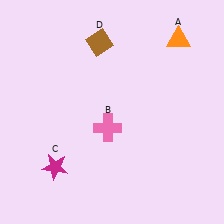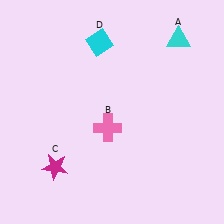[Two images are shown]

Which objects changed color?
A changed from orange to cyan. D changed from brown to cyan.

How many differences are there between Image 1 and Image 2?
There are 2 differences between the two images.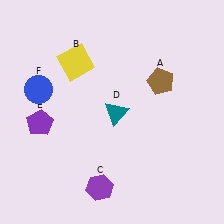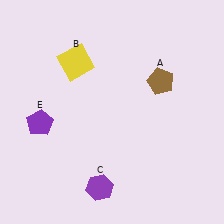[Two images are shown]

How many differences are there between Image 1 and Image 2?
There are 2 differences between the two images.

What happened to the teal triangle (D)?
The teal triangle (D) was removed in Image 2. It was in the bottom-right area of Image 1.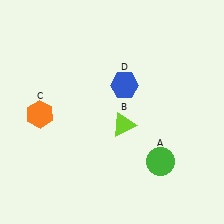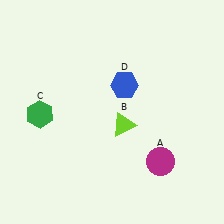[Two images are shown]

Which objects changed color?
A changed from green to magenta. C changed from orange to green.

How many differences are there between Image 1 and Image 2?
There are 2 differences between the two images.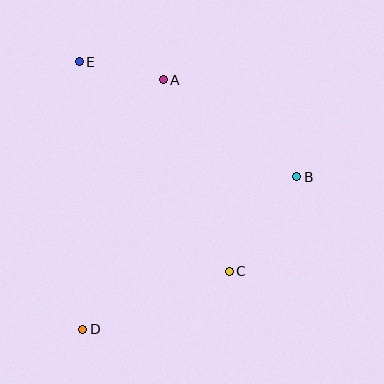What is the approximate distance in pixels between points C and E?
The distance between C and E is approximately 257 pixels.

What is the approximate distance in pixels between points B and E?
The distance between B and E is approximately 246 pixels.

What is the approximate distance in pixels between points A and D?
The distance between A and D is approximately 262 pixels.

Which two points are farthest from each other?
Points D and E are farthest from each other.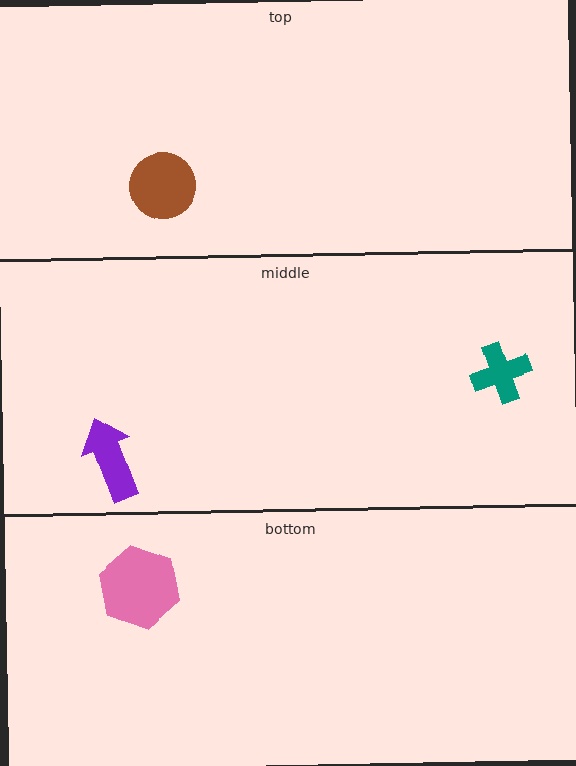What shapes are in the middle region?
The teal cross, the purple arrow.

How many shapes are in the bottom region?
1.